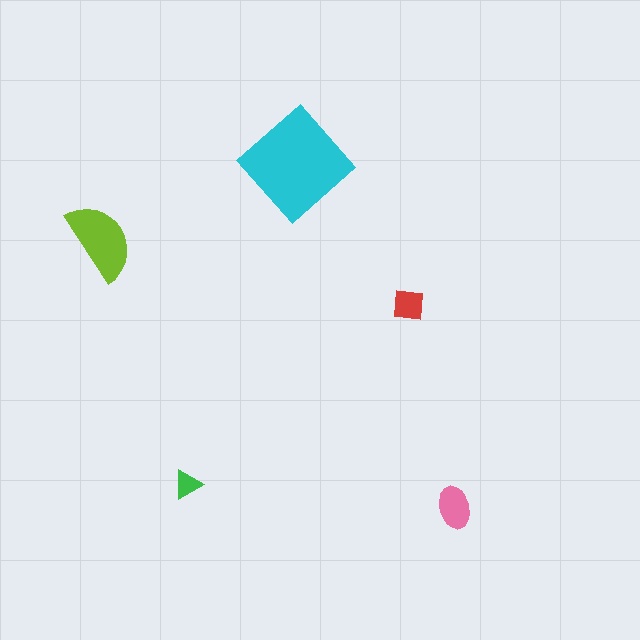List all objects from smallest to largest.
The green triangle, the red square, the pink ellipse, the lime semicircle, the cyan diamond.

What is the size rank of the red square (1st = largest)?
4th.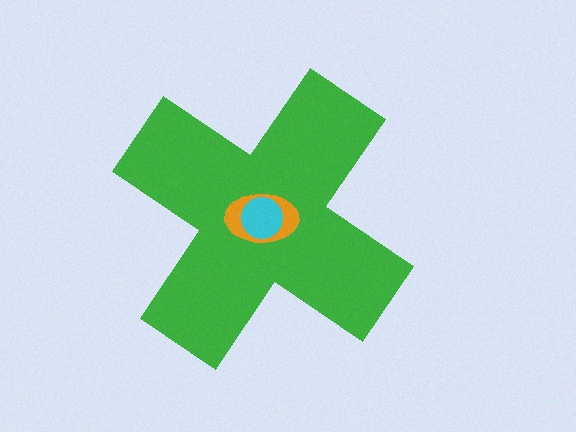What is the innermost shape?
The cyan circle.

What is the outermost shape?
The green cross.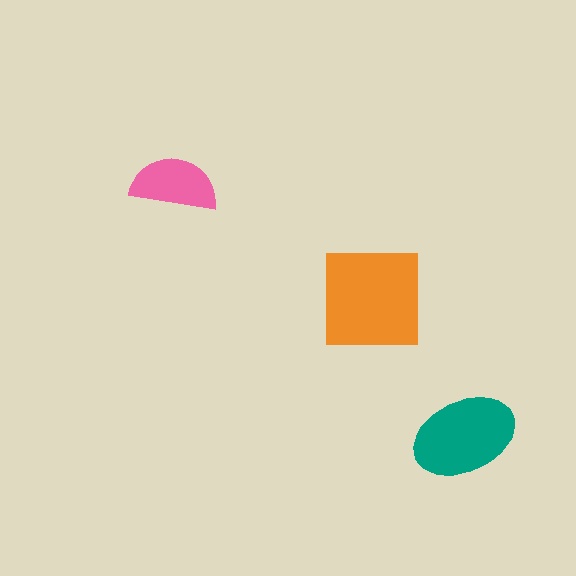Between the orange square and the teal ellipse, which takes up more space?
The orange square.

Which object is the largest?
The orange square.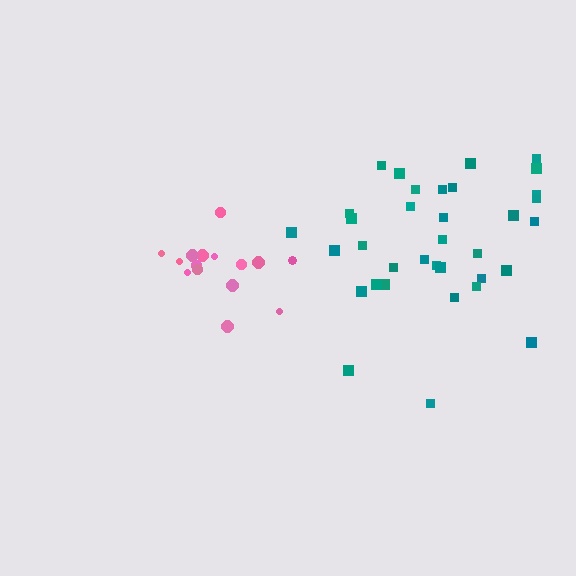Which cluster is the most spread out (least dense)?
Teal.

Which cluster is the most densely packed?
Pink.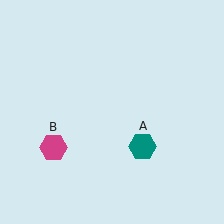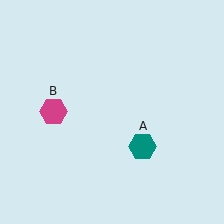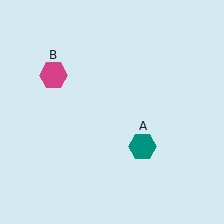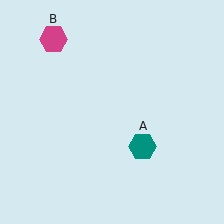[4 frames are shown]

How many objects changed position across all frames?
1 object changed position: magenta hexagon (object B).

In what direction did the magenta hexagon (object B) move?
The magenta hexagon (object B) moved up.